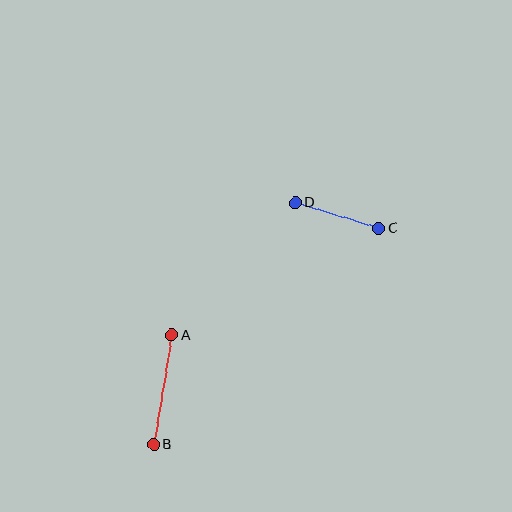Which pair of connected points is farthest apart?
Points A and B are farthest apart.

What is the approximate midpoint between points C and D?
The midpoint is at approximately (337, 215) pixels.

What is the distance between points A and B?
The distance is approximately 111 pixels.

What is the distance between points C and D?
The distance is approximately 87 pixels.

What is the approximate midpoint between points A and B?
The midpoint is at approximately (163, 390) pixels.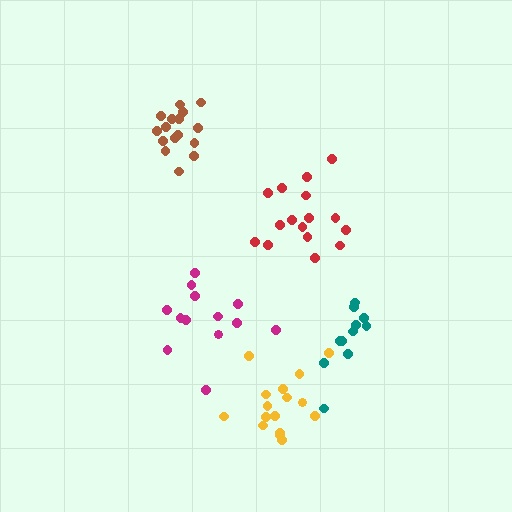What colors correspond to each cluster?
The clusters are colored: yellow, brown, magenta, red, teal.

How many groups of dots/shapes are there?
There are 5 groups.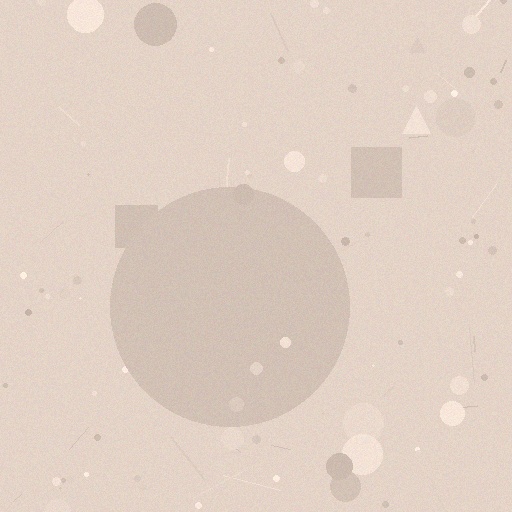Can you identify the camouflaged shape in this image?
The camouflaged shape is a circle.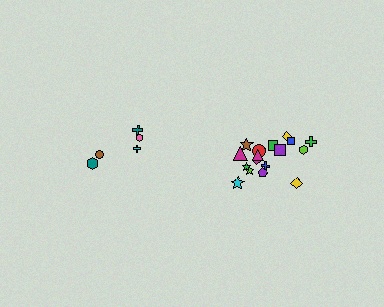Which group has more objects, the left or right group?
The right group.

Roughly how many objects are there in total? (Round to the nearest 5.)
Roughly 25 objects in total.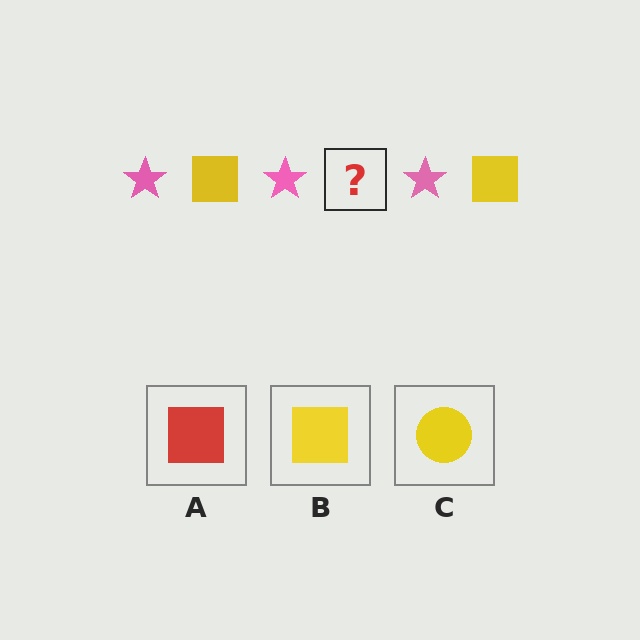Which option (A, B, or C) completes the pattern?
B.